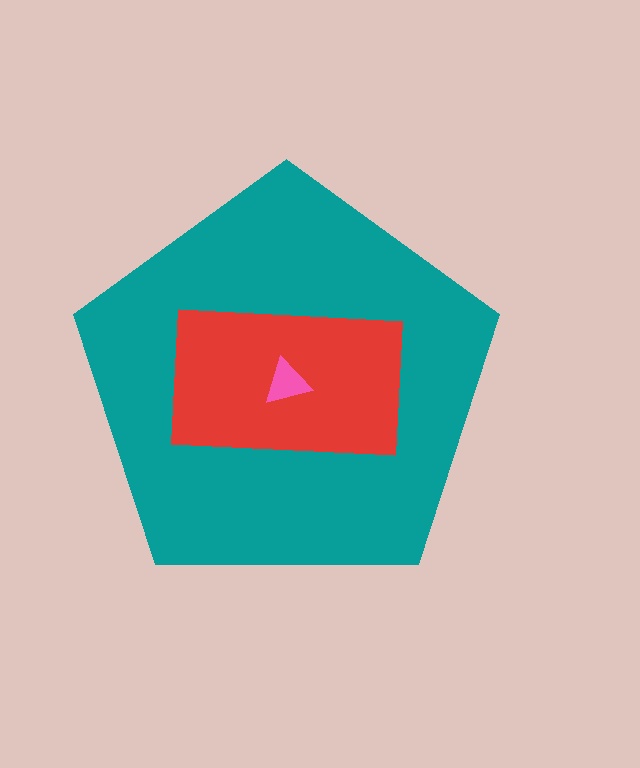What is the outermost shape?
The teal pentagon.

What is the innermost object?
The pink triangle.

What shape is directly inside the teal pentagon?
The red rectangle.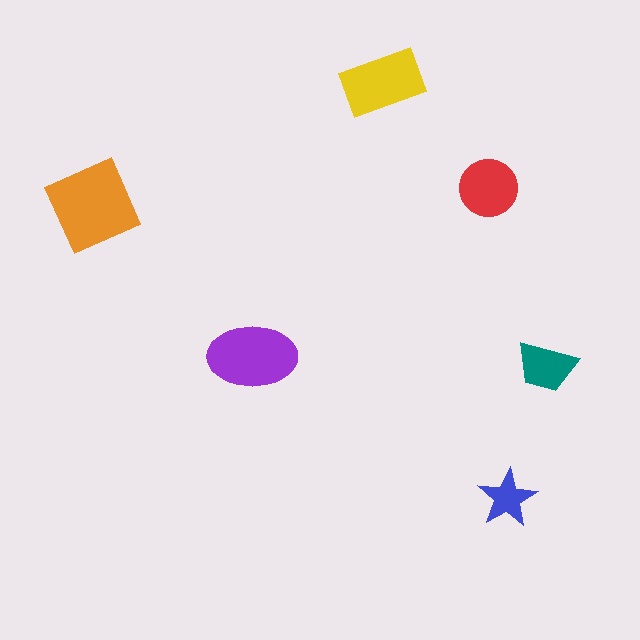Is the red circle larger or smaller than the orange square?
Smaller.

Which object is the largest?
The orange square.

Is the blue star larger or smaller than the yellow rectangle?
Smaller.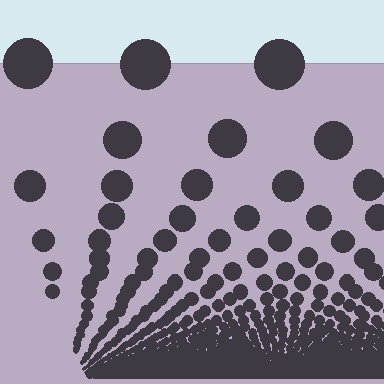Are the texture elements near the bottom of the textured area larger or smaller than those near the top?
Smaller. The gradient is inverted — elements near the bottom are smaller and denser.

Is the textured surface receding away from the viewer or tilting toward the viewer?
The surface appears to tilt toward the viewer. Texture elements get larger and sparser toward the top.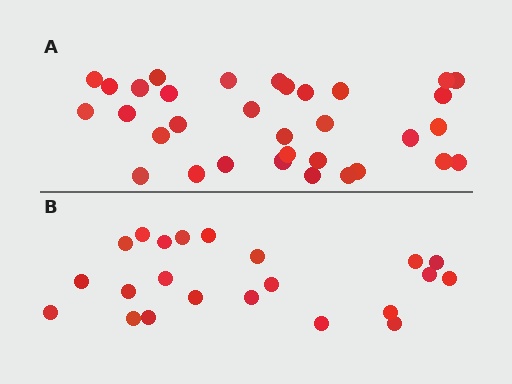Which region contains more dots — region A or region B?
Region A (the top region) has more dots.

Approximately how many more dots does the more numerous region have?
Region A has roughly 12 or so more dots than region B.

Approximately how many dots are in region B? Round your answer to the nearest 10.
About 20 dots. (The exact count is 22, which rounds to 20.)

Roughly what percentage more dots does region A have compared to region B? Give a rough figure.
About 50% more.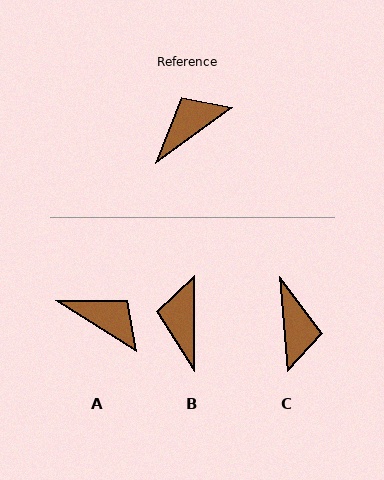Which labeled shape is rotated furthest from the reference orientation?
C, about 121 degrees away.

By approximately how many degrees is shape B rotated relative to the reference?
Approximately 54 degrees counter-clockwise.